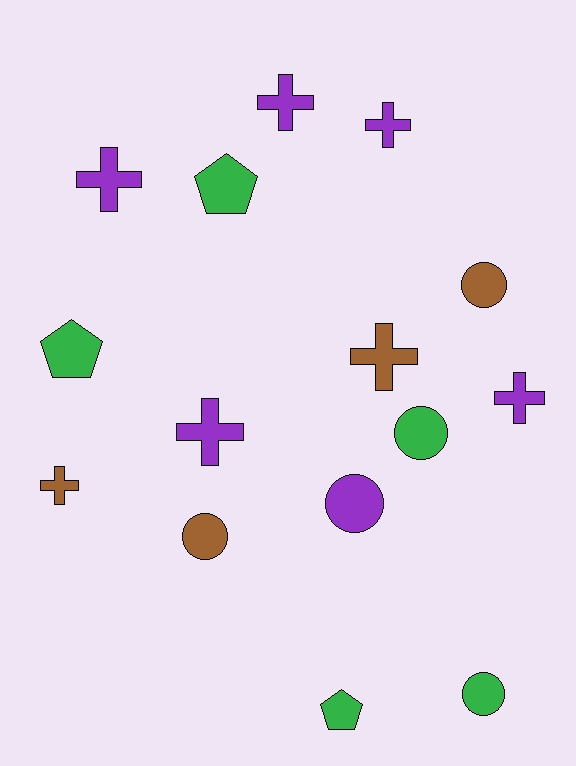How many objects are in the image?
There are 15 objects.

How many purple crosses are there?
There are 5 purple crosses.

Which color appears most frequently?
Purple, with 6 objects.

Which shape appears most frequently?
Cross, with 7 objects.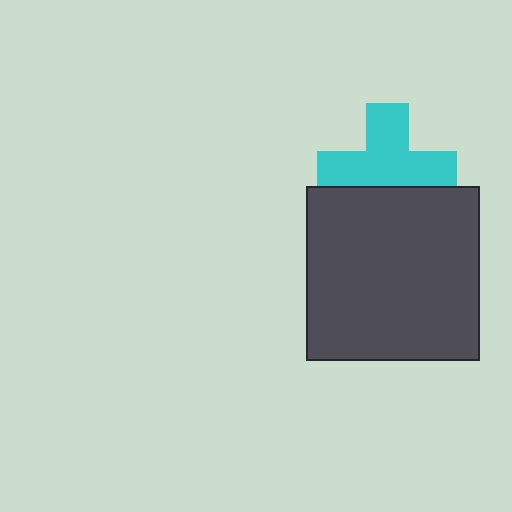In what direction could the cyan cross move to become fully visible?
The cyan cross could move up. That would shift it out from behind the dark gray square entirely.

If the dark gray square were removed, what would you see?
You would see the complete cyan cross.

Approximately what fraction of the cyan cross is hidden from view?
Roughly 33% of the cyan cross is hidden behind the dark gray square.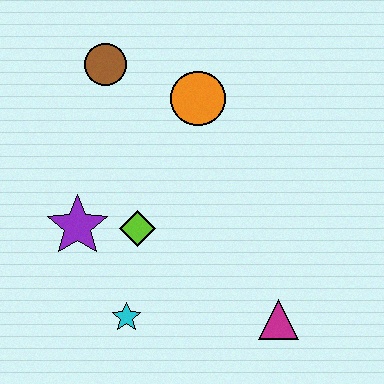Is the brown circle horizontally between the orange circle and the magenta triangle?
No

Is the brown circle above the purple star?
Yes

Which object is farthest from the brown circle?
The magenta triangle is farthest from the brown circle.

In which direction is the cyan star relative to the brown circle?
The cyan star is below the brown circle.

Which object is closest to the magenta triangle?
The cyan star is closest to the magenta triangle.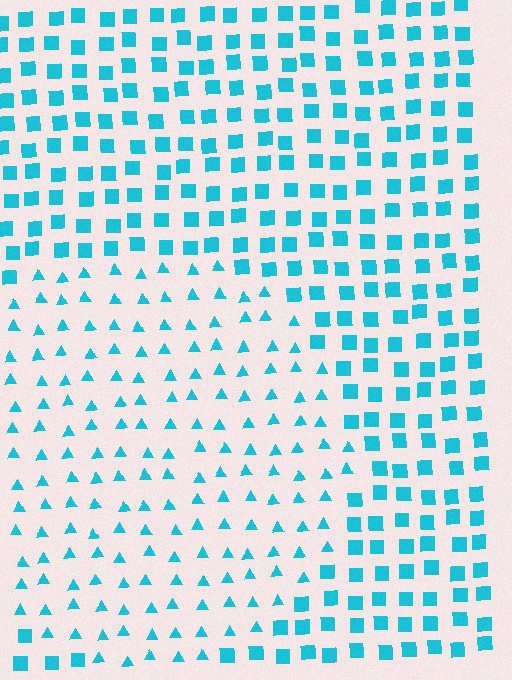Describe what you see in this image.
The image is filled with small cyan elements arranged in a uniform grid. A circle-shaped region contains triangles, while the surrounding area contains squares. The boundary is defined purely by the change in element shape.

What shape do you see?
I see a circle.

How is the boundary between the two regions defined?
The boundary is defined by a change in element shape: triangles inside vs. squares outside. All elements share the same color and spacing.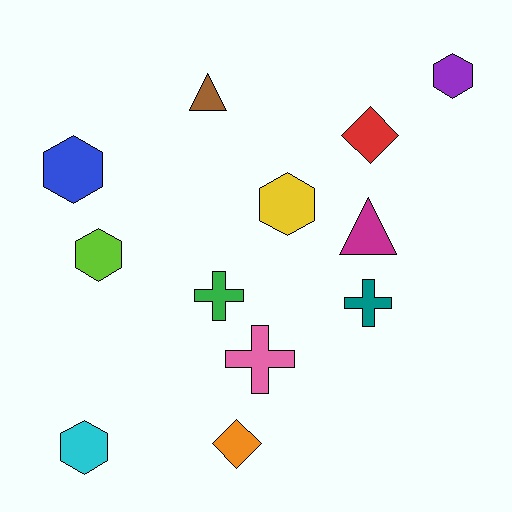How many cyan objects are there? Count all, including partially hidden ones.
There is 1 cyan object.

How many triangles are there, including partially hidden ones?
There are 2 triangles.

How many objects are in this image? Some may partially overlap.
There are 12 objects.